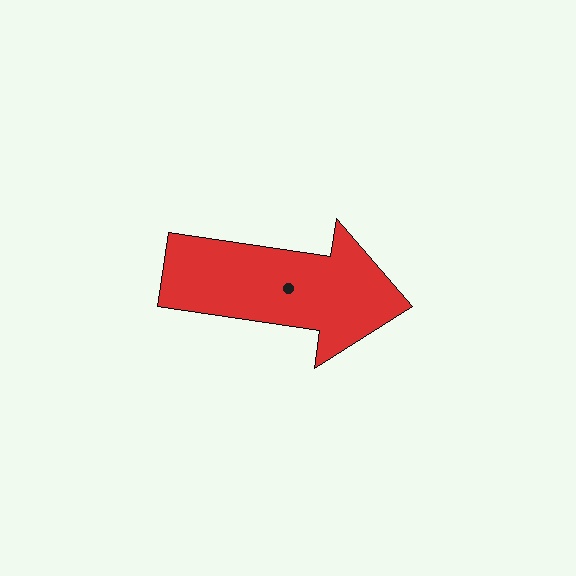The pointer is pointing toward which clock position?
Roughly 3 o'clock.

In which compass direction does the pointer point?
East.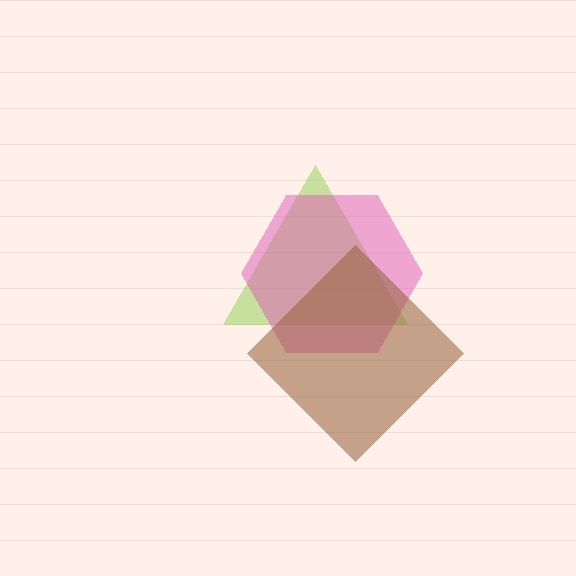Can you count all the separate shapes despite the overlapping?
Yes, there are 3 separate shapes.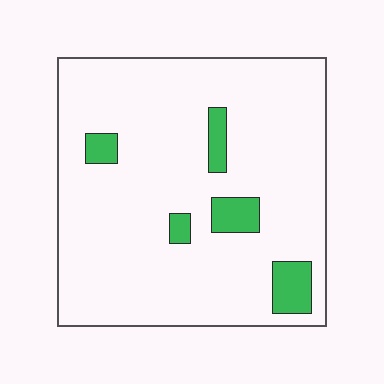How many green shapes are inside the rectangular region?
5.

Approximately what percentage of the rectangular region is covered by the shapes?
Approximately 10%.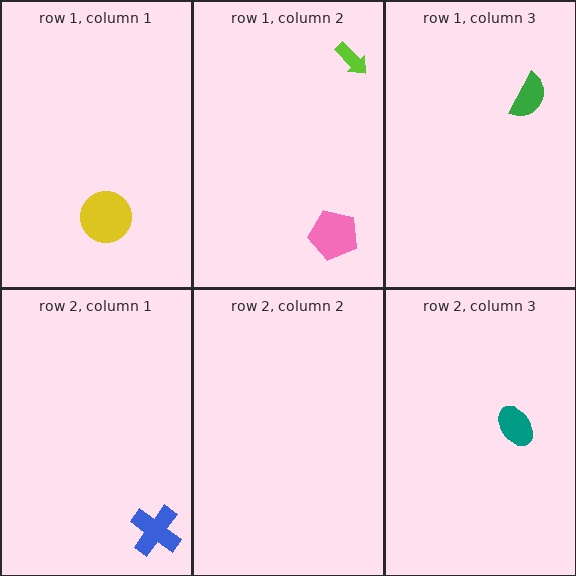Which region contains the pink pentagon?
The row 1, column 2 region.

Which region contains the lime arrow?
The row 1, column 2 region.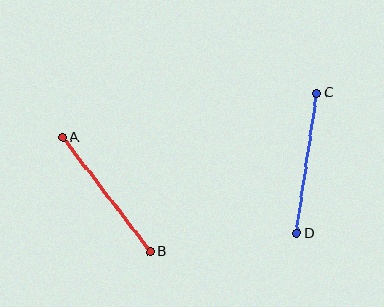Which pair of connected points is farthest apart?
Points A and B are farthest apart.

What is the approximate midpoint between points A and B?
The midpoint is at approximately (107, 195) pixels.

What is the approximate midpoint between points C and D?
The midpoint is at approximately (307, 163) pixels.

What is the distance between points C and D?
The distance is approximately 142 pixels.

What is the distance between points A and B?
The distance is approximately 144 pixels.